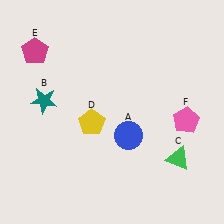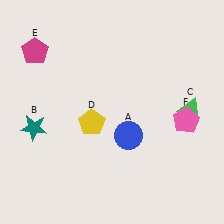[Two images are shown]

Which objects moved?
The objects that moved are: the teal star (B), the green triangle (C).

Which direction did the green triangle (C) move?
The green triangle (C) moved up.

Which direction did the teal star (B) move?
The teal star (B) moved down.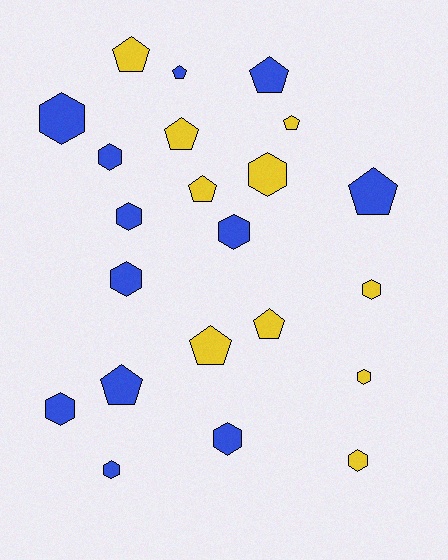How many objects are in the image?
There are 22 objects.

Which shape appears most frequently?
Hexagon, with 12 objects.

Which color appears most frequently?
Blue, with 12 objects.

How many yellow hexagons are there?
There are 4 yellow hexagons.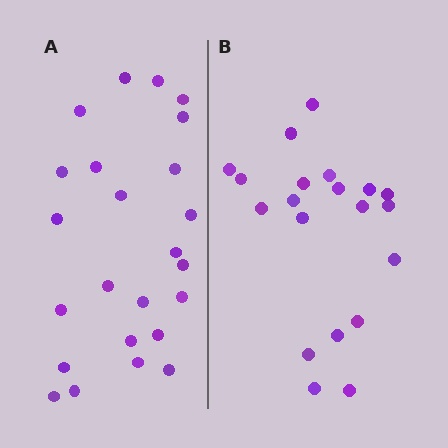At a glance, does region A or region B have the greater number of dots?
Region A (the left region) has more dots.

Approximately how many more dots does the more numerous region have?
Region A has about 4 more dots than region B.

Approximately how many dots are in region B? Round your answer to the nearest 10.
About 20 dots.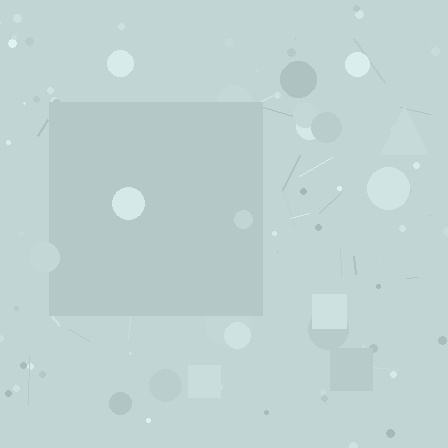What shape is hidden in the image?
A square is hidden in the image.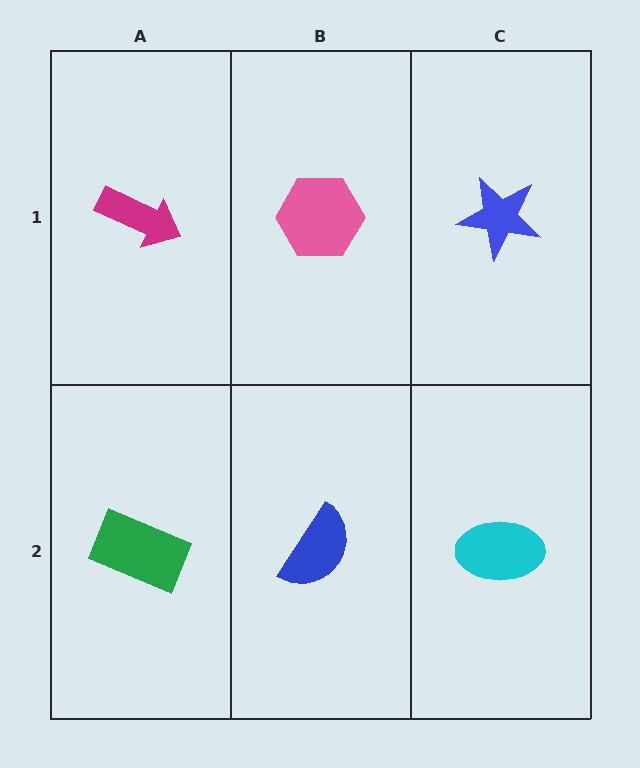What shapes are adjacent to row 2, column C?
A blue star (row 1, column C), a blue semicircle (row 2, column B).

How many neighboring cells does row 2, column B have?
3.